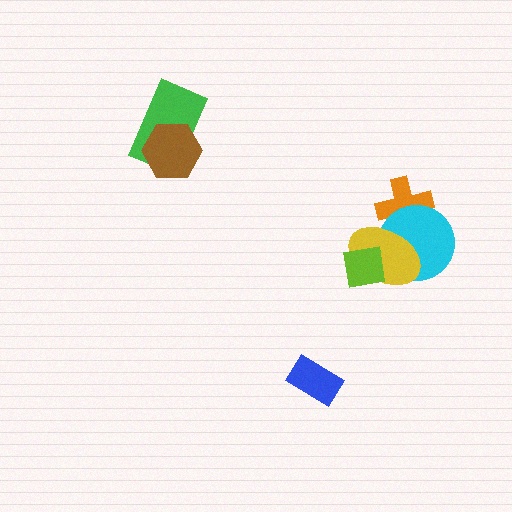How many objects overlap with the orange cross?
2 objects overlap with the orange cross.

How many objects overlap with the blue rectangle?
0 objects overlap with the blue rectangle.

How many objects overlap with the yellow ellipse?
3 objects overlap with the yellow ellipse.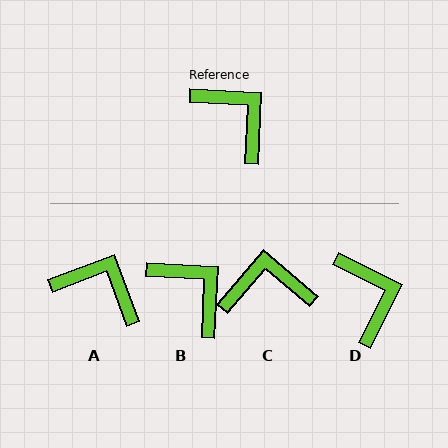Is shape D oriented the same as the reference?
No, it is off by about 24 degrees.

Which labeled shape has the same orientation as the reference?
B.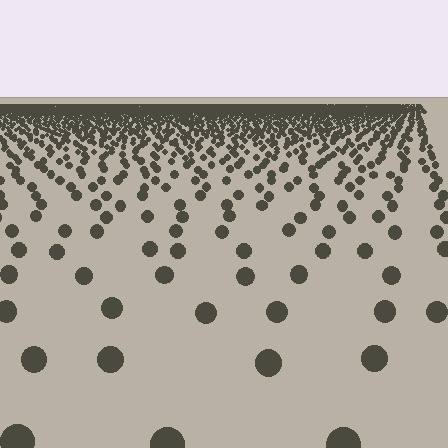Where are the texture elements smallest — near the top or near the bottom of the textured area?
Near the top.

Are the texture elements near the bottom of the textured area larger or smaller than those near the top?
Larger. Near the bottom, elements are closer to the viewer and appear at a bigger on-screen size.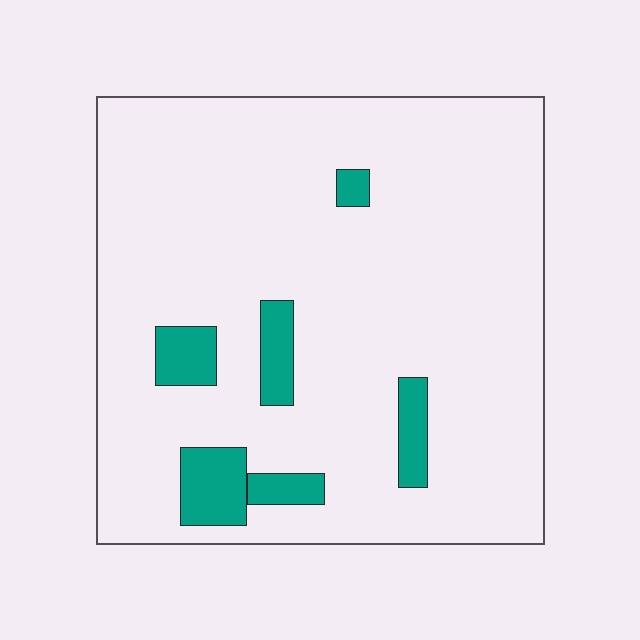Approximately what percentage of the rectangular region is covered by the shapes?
Approximately 10%.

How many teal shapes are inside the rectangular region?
6.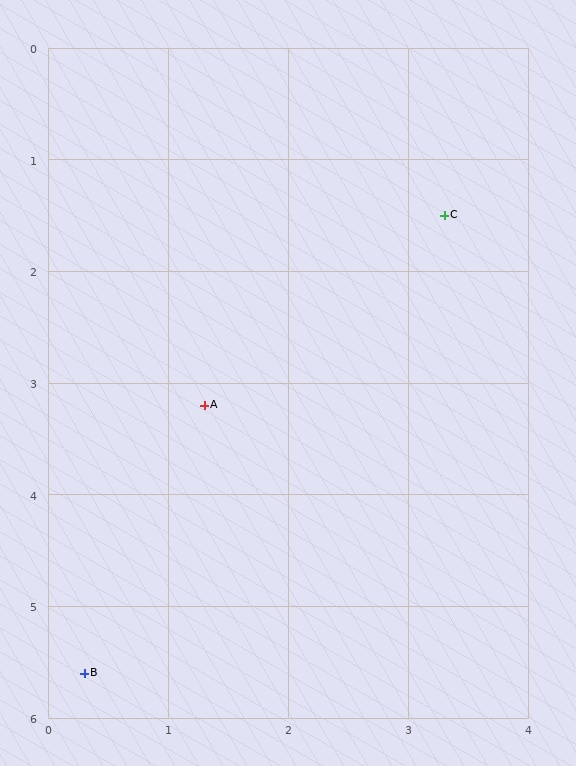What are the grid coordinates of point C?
Point C is at approximately (3.3, 1.5).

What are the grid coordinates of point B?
Point B is at approximately (0.3, 5.6).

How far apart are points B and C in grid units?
Points B and C are about 5.1 grid units apart.